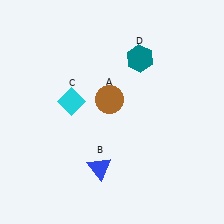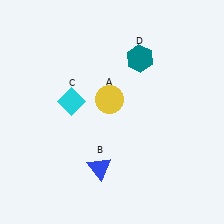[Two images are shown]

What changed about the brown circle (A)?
In Image 1, A is brown. In Image 2, it changed to yellow.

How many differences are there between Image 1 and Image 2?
There is 1 difference between the two images.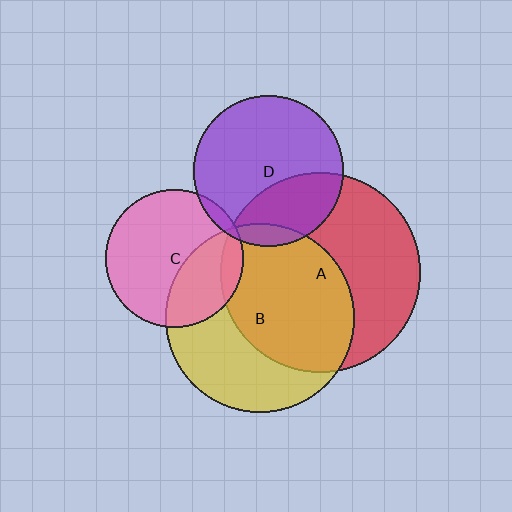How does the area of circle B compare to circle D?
Approximately 1.6 times.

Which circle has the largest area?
Circle A (red).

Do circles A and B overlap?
Yes.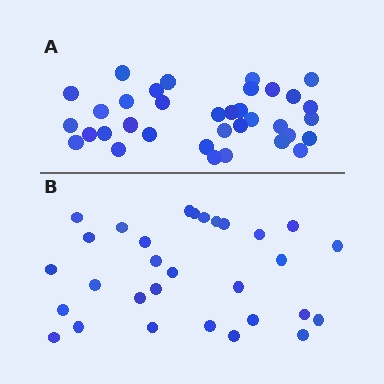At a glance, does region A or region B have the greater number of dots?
Region A (the top region) has more dots.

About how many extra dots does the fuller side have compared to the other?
Region A has about 5 more dots than region B.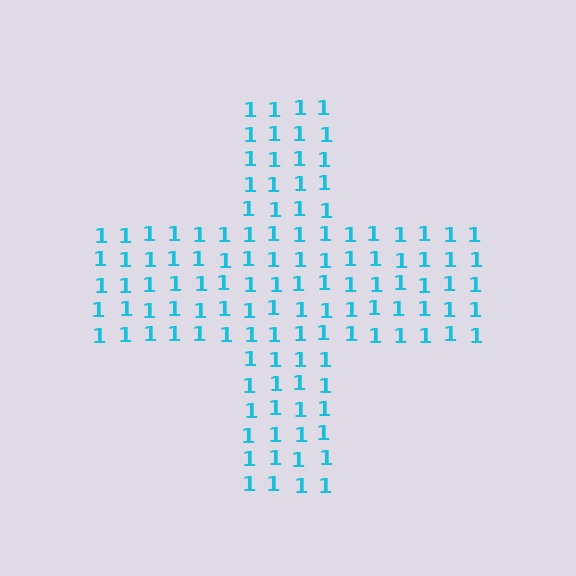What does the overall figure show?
The overall figure shows a cross.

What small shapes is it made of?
It is made of small digit 1's.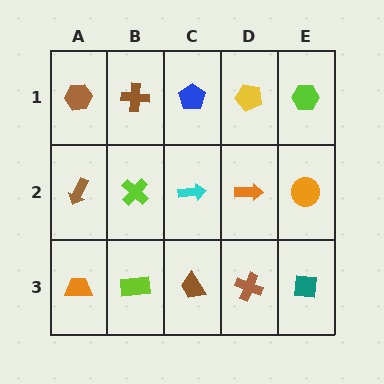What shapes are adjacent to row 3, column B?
A lime cross (row 2, column B), an orange trapezoid (row 3, column A), a brown trapezoid (row 3, column C).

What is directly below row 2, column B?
A lime rectangle.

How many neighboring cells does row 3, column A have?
2.